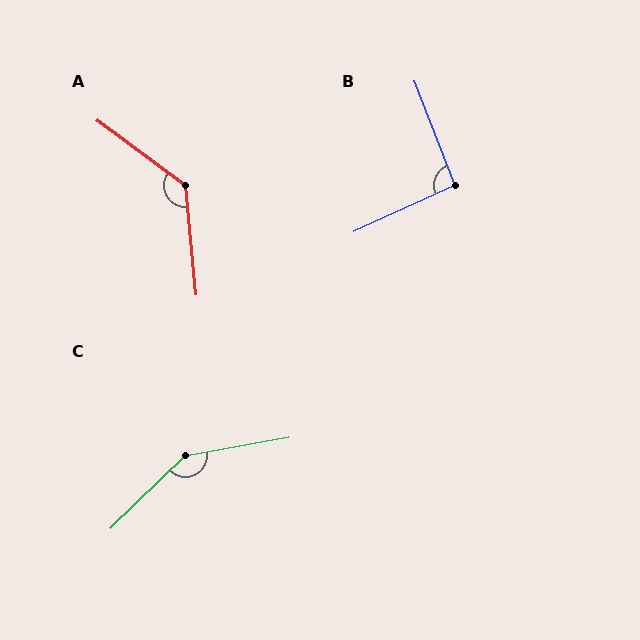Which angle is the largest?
C, at approximately 146 degrees.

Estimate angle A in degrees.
Approximately 132 degrees.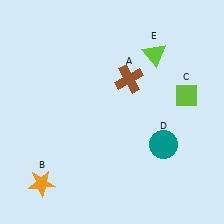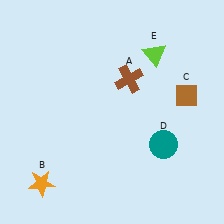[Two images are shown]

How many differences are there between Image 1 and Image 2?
There is 1 difference between the two images.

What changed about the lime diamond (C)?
In Image 1, C is lime. In Image 2, it changed to brown.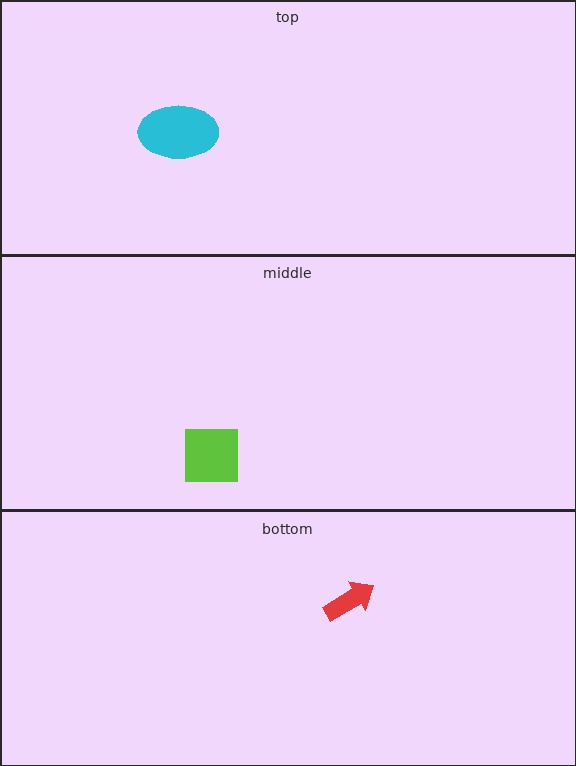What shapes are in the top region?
The cyan ellipse.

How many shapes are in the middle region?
1.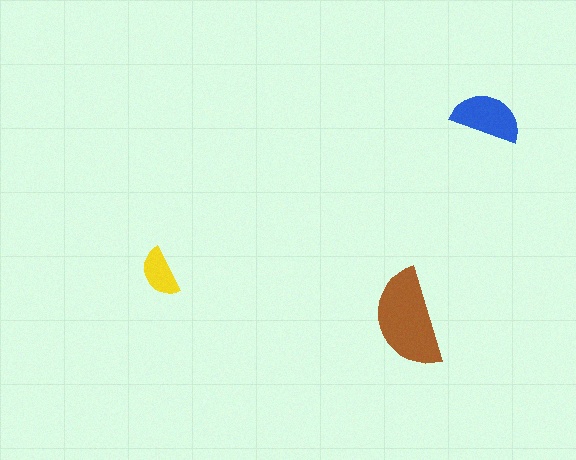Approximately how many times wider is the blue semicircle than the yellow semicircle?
About 1.5 times wider.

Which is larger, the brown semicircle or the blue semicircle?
The brown one.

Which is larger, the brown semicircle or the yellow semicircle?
The brown one.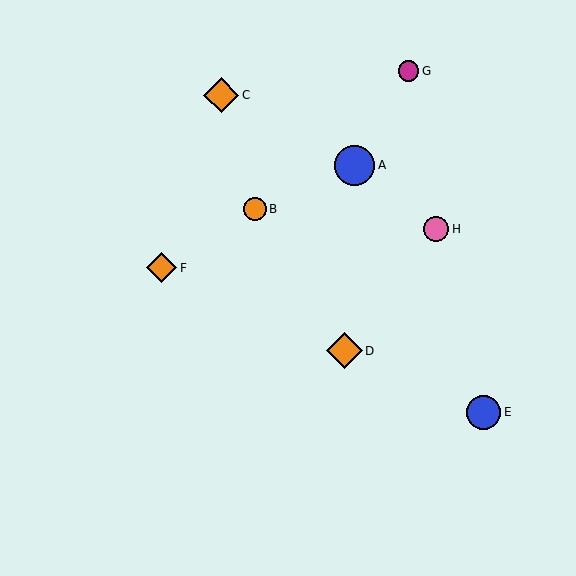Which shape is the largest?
The blue circle (labeled A) is the largest.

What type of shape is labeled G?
Shape G is a magenta circle.